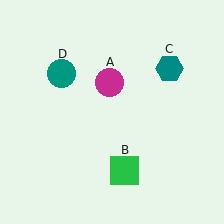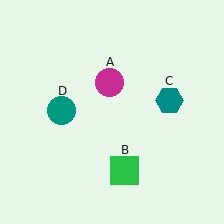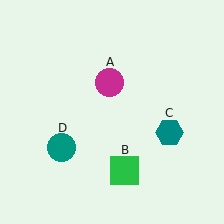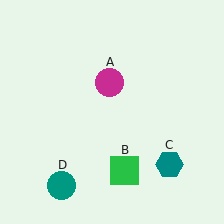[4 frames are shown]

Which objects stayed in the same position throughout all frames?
Magenta circle (object A) and green square (object B) remained stationary.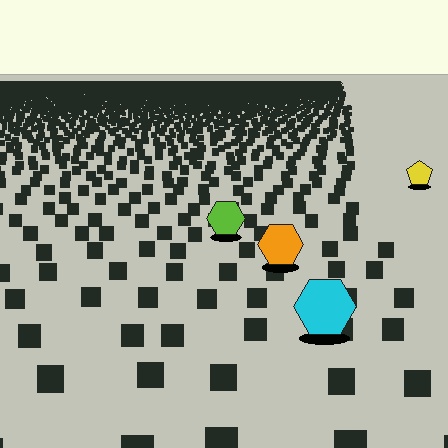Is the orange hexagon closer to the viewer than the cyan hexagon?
No. The cyan hexagon is closer — you can tell from the texture gradient: the ground texture is coarser near it.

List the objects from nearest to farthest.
From nearest to farthest: the cyan hexagon, the orange hexagon, the lime hexagon, the yellow pentagon.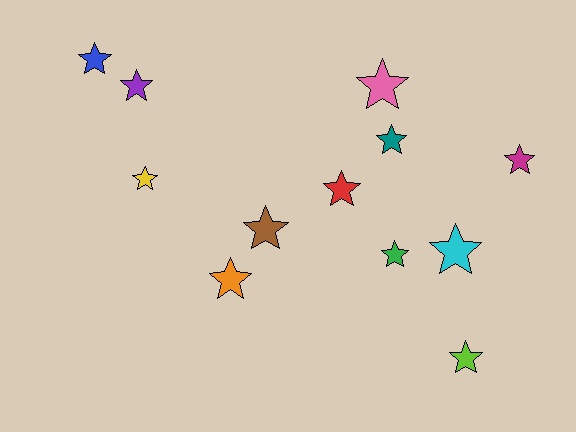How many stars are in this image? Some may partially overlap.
There are 12 stars.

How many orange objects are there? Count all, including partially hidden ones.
There is 1 orange object.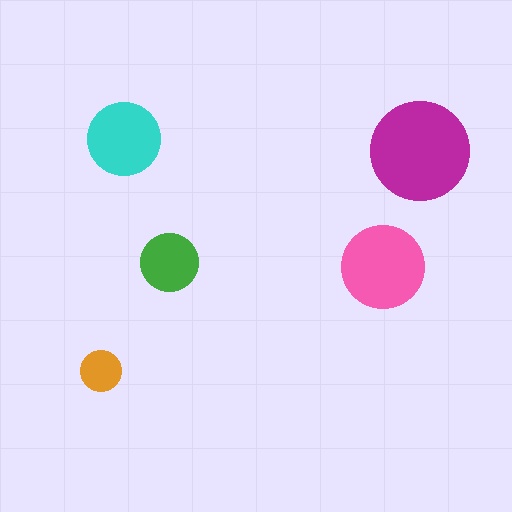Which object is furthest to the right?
The magenta circle is rightmost.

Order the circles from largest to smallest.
the magenta one, the pink one, the cyan one, the green one, the orange one.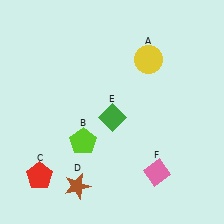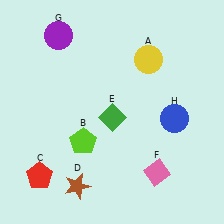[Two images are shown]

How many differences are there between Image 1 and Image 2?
There are 2 differences between the two images.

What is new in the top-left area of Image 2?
A purple circle (G) was added in the top-left area of Image 2.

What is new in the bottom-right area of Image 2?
A blue circle (H) was added in the bottom-right area of Image 2.